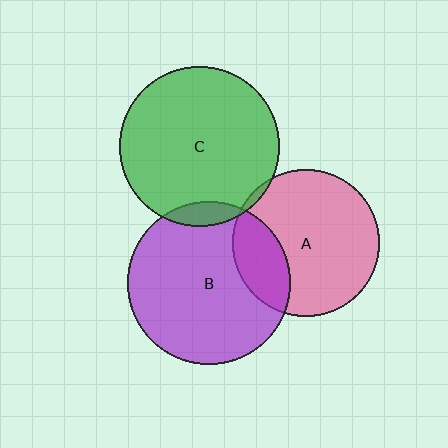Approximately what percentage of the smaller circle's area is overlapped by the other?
Approximately 5%.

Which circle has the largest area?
Circle B (purple).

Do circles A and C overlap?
Yes.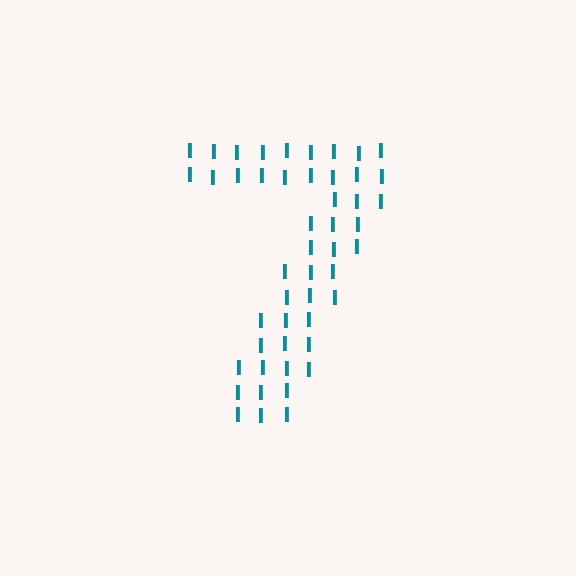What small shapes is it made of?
It is made of small letter I's.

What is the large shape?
The large shape is the digit 7.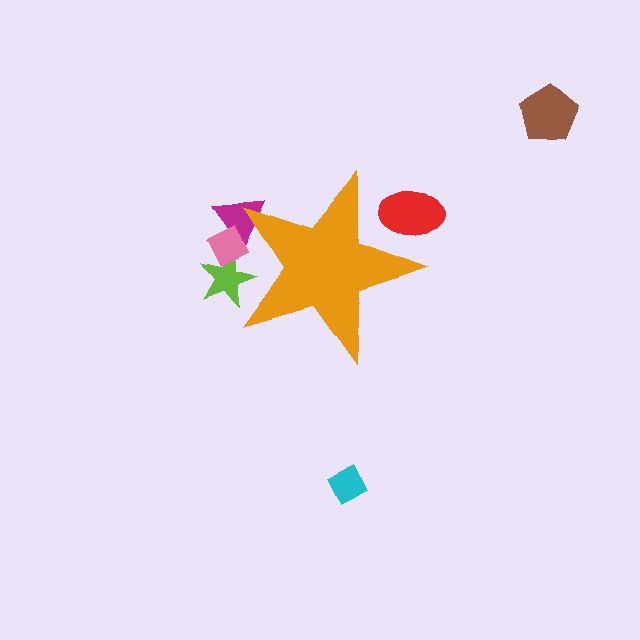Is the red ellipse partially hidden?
Yes, the red ellipse is partially hidden behind the orange star.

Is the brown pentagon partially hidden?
No, the brown pentagon is fully visible.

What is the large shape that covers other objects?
An orange star.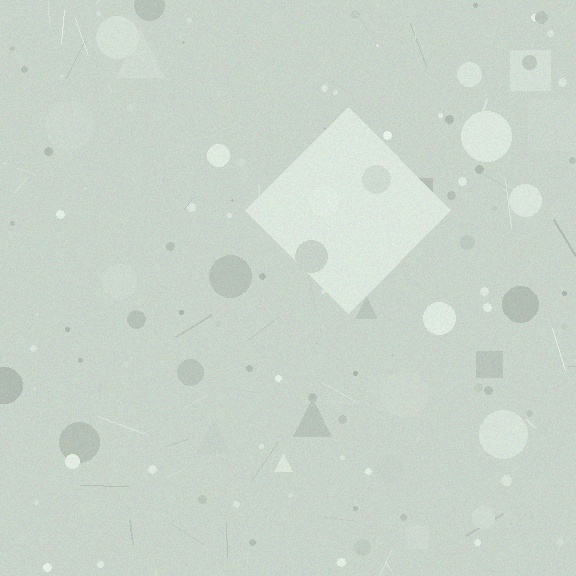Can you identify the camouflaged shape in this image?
The camouflaged shape is a diamond.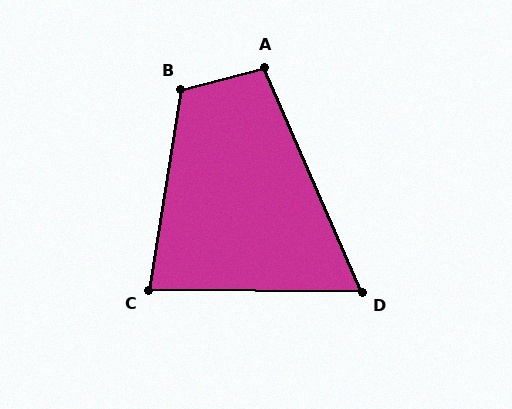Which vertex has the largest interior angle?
B, at approximately 114 degrees.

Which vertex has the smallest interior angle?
D, at approximately 66 degrees.